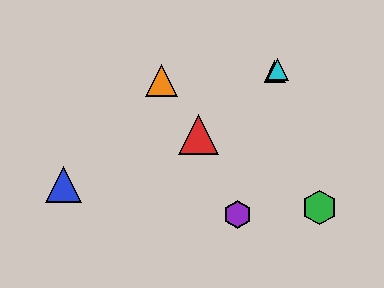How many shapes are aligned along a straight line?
3 shapes (the red triangle, the yellow triangle, the cyan triangle) are aligned along a straight line.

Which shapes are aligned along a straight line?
The red triangle, the yellow triangle, the cyan triangle are aligned along a straight line.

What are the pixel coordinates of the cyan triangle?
The cyan triangle is at (278, 69).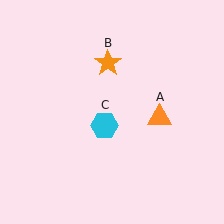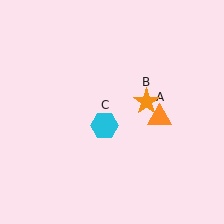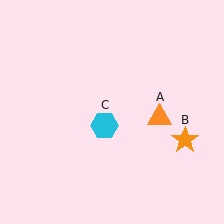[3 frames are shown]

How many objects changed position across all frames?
1 object changed position: orange star (object B).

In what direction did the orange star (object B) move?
The orange star (object B) moved down and to the right.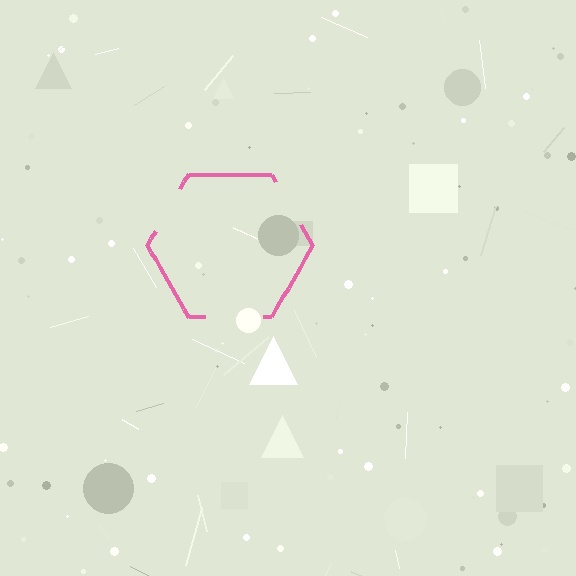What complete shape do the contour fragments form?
The contour fragments form a hexagon.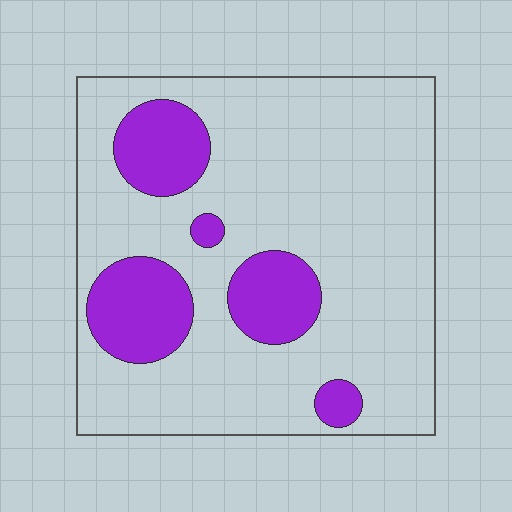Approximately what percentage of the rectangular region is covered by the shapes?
Approximately 20%.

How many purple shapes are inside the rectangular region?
5.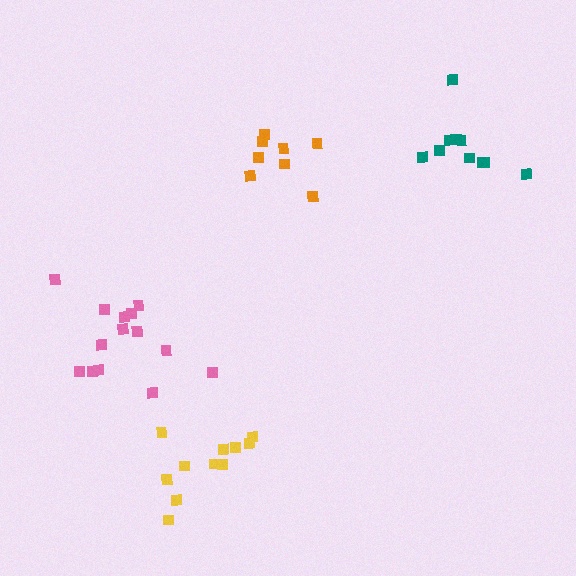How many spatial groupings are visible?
There are 4 spatial groupings.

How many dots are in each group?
Group 1: 10 dots, Group 2: 11 dots, Group 3: 8 dots, Group 4: 14 dots (43 total).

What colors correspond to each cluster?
The clusters are colored: teal, yellow, orange, pink.